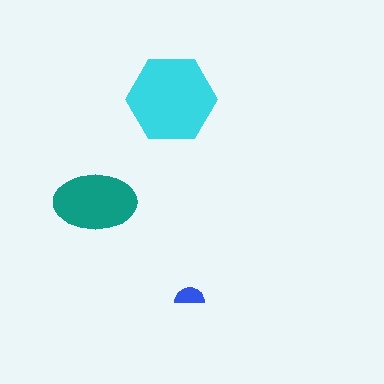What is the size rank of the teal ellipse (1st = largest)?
2nd.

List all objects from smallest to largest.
The blue semicircle, the teal ellipse, the cyan hexagon.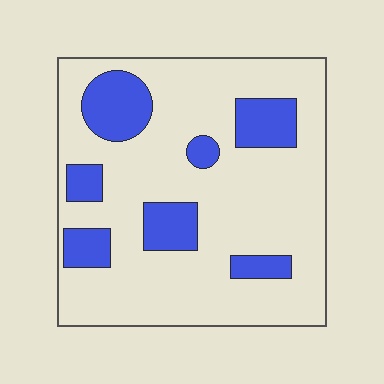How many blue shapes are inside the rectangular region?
7.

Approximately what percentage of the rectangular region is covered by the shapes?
Approximately 20%.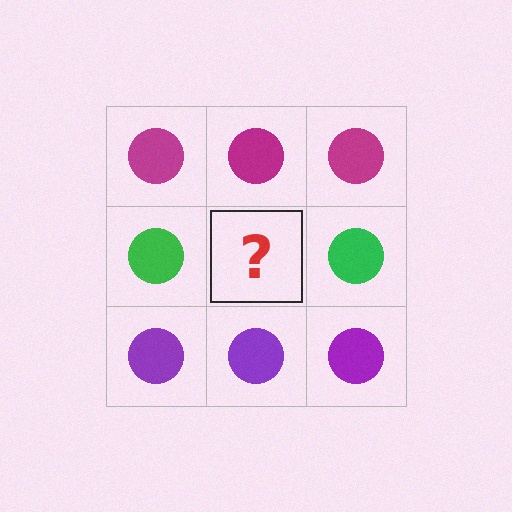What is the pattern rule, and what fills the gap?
The rule is that each row has a consistent color. The gap should be filled with a green circle.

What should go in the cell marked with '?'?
The missing cell should contain a green circle.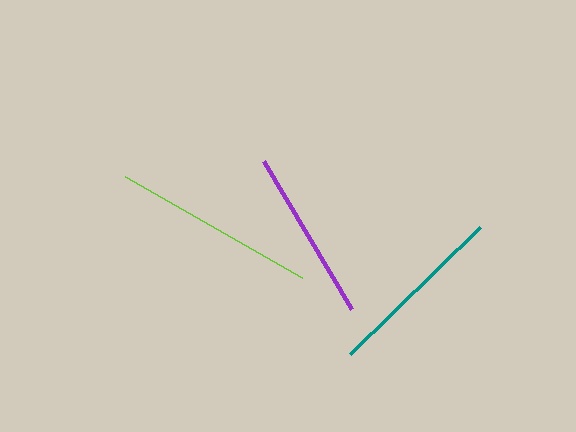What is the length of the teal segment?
The teal segment is approximately 181 pixels long.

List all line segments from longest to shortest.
From longest to shortest: lime, teal, purple.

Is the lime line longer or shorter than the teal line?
The lime line is longer than the teal line.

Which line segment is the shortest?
The purple line is the shortest at approximately 172 pixels.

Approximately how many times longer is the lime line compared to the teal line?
The lime line is approximately 1.1 times the length of the teal line.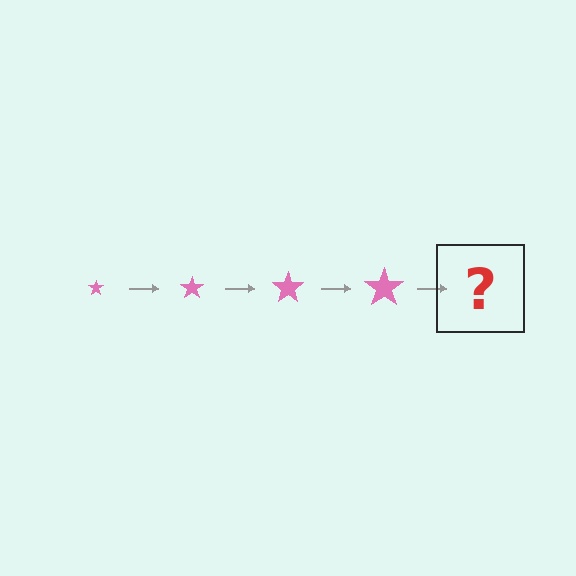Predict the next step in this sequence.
The next step is a pink star, larger than the previous one.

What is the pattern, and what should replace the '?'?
The pattern is that the star gets progressively larger each step. The '?' should be a pink star, larger than the previous one.